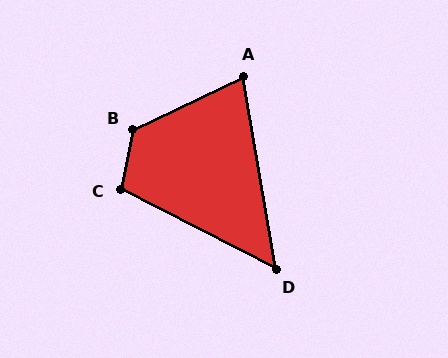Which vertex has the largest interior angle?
B, at approximately 127 degrees.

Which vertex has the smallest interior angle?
D, at approximately 53 degrees.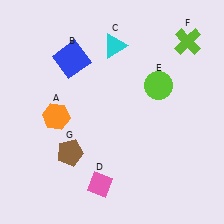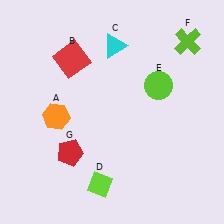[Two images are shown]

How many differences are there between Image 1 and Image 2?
There are 3 differences between the two images.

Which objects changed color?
B changed from blue to red. D changed from pink to lime. G changed from brown to red.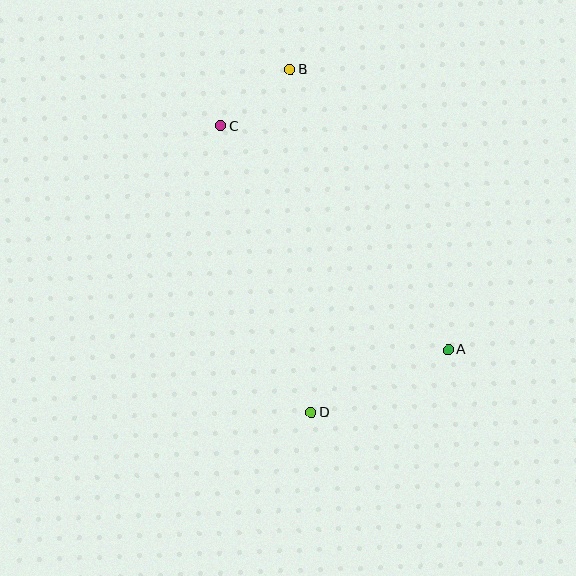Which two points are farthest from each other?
Points B and D are farthest from each other.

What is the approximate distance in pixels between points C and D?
The distance between C and D is approximately 300 pixels.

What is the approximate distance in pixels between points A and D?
The distance between A and D is approximately 151 pixels.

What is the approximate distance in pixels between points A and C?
The distance between A and C is approximately 319 pixels.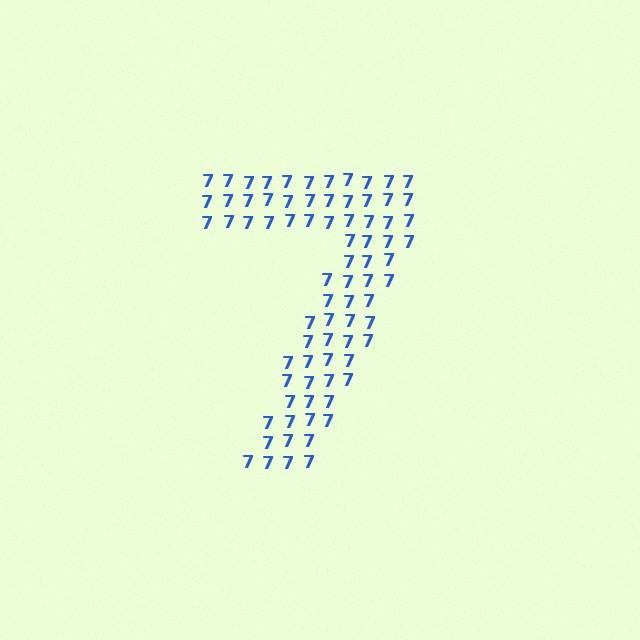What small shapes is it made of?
It is made of small digit 7's.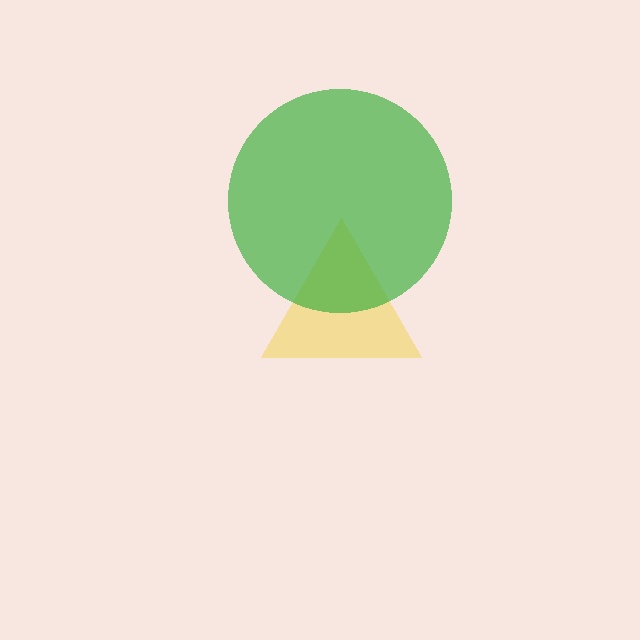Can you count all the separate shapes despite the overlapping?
Yes, there are 2 separate shapes.